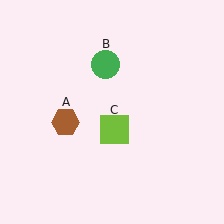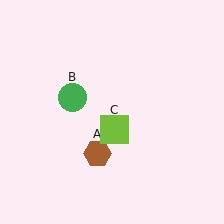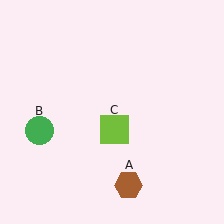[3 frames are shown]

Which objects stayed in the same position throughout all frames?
Lime square (object C) remained stationary.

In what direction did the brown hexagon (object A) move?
The brown hexagon (object A) moved down and to the right.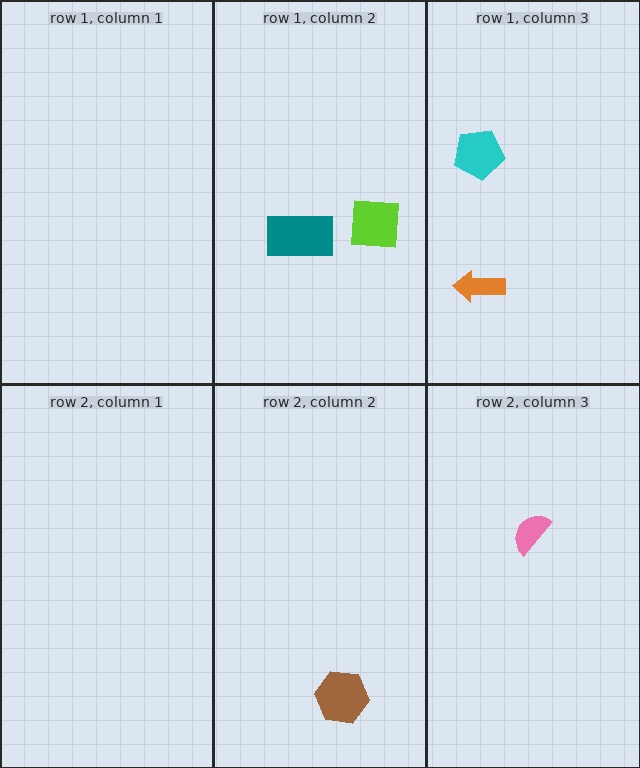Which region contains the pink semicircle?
The row 2, column 3 region.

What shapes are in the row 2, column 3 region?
The pink semicircle.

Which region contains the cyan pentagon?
The row 1, column 3 region.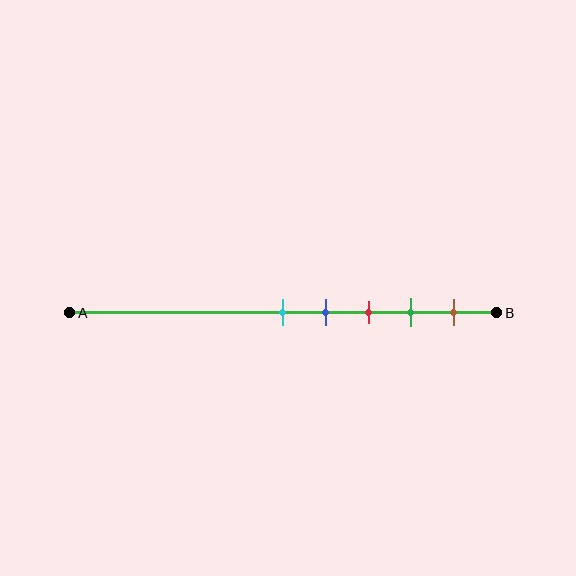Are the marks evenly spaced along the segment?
Yes, the marks are approximately evenly spaced.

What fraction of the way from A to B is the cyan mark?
The cyan mark is approximately 50% (0.5) of the way from A to B.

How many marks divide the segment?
There are 5 marks dividing the segment.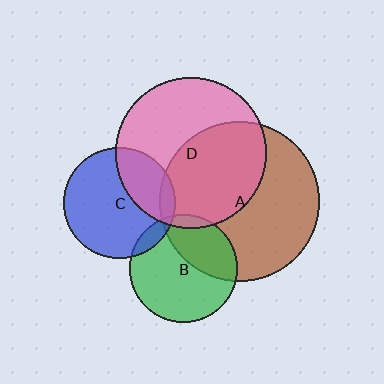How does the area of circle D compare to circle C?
Approximately 1.8 times.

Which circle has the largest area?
Circle A (brown).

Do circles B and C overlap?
Yes.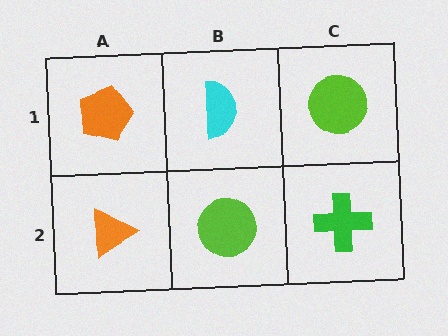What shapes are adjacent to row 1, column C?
A green cross (row 2, column C), a cyan semicircle (row 1, column B).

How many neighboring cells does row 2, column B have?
3.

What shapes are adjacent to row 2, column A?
An orange pentagon (row 1, column A), a lime circle (row 2, column B).